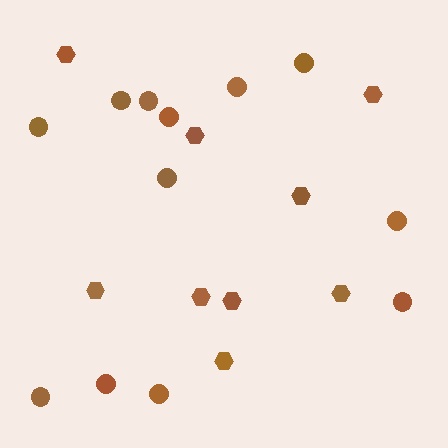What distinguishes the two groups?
There are 2 groups: one group of hexagons (9) and one group of circles (12).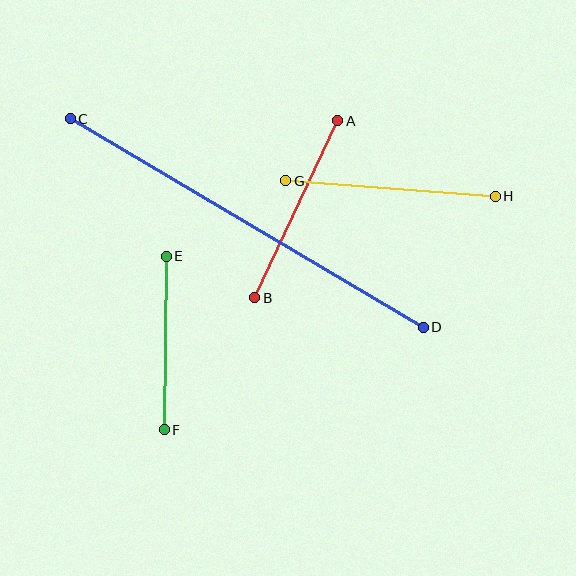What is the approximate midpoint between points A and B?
The midpoint is at approximately (296, 209) pixels.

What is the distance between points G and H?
The distance is approximately 210 pixels.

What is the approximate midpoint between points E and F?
The midpoint is at approximately (165, 343) pixels.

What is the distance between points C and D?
The distance is approximately 410 pixels.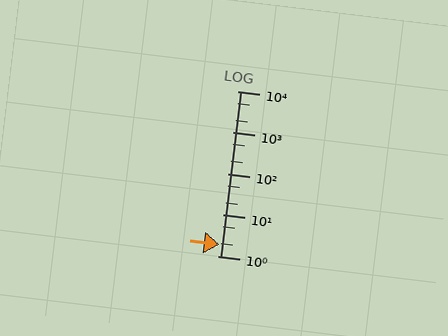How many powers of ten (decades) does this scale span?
The scale spans 4 decades, from 1 to 10000.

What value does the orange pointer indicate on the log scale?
The pointer indicates approximately 1.9.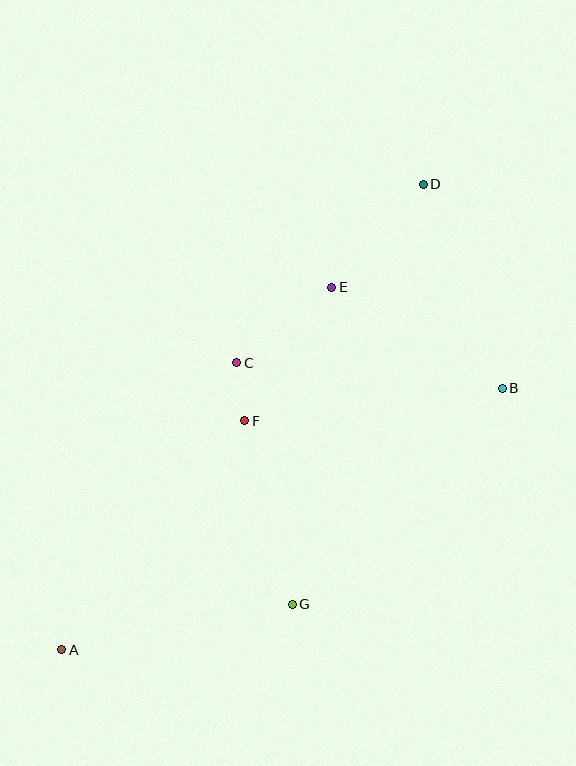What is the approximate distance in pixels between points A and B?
The distance between A and B is approximately 512 pixels.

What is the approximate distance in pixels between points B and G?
The distance between B and G is approximately 301 pixels.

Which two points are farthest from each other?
Points A and D are farthest from each other.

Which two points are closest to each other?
Points C and F are closest to each other.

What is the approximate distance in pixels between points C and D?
The distance between C and D is approximately 258 pixels.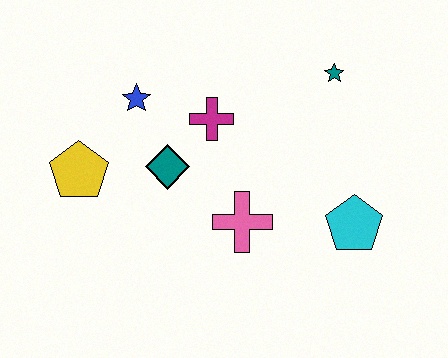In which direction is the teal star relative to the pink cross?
The teal star is above the pink cross.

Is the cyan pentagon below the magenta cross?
Yes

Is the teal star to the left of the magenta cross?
No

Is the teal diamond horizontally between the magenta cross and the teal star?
No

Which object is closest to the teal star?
The magenta cross is closest to the teal star.